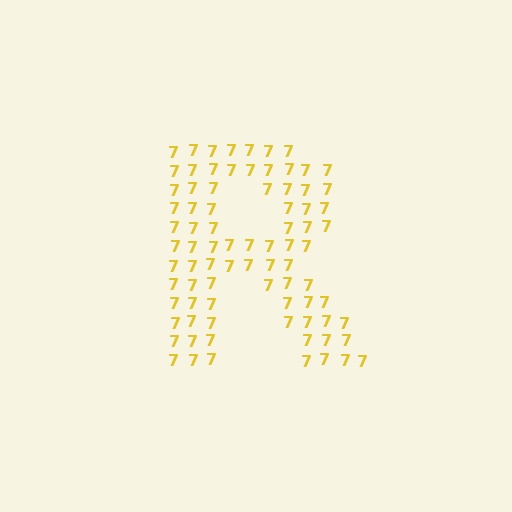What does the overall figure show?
The overall figure shows the letter R.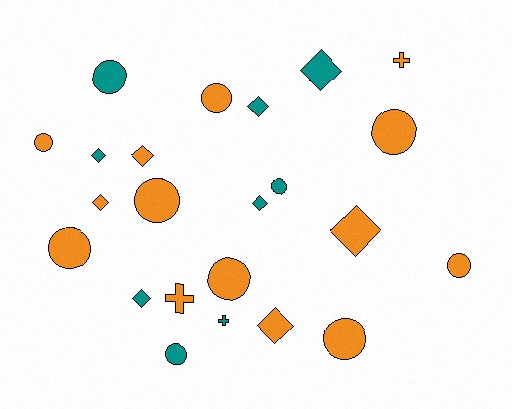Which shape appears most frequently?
Circle, with 11 objects.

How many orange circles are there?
There are 8 orange circles.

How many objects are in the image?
There are 23 objects.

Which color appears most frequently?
Orange, with 14 objects.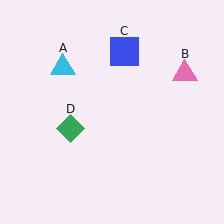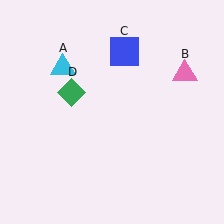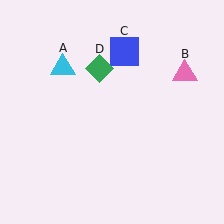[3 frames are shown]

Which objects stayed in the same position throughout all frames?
Cyan triangle (object A) and pink triangle (object B) and blue square (object C) remained stationary.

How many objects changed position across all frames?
1 object changed position: green diamond (object D).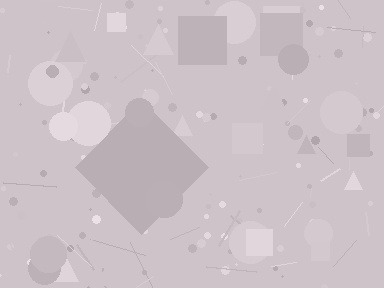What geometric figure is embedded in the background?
A diamond is embedded in the background.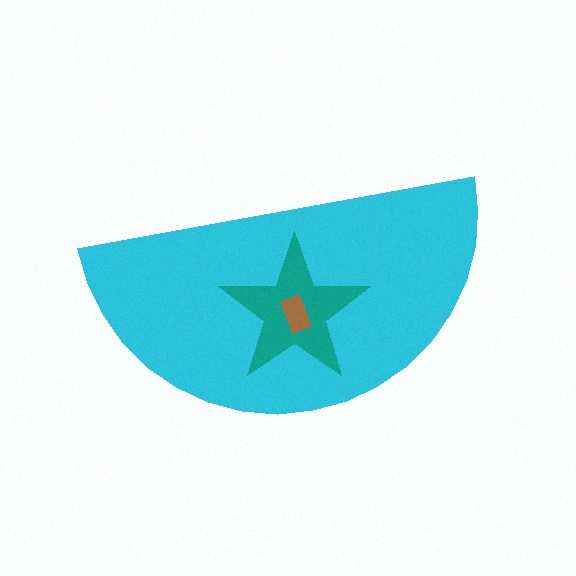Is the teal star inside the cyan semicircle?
Yes.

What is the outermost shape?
The cyan semicircle.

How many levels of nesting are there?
3.